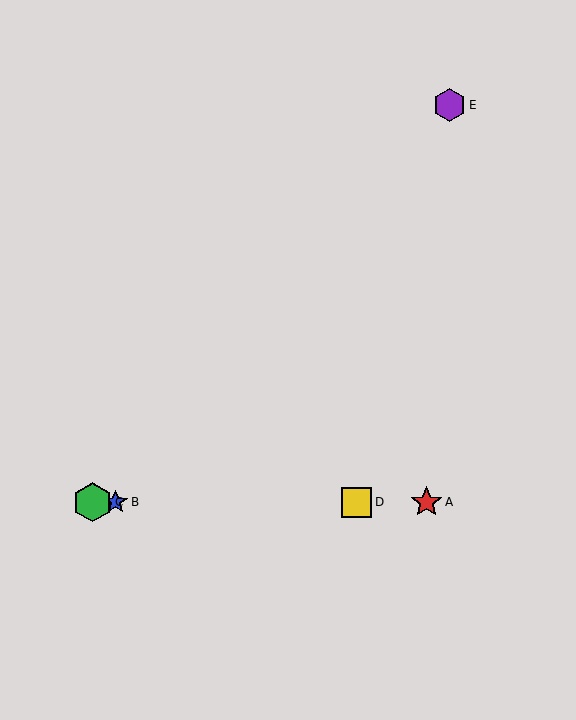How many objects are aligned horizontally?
4 objects (A, B, C, D) are aligned horizontally.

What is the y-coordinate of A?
Object A is at y≈502.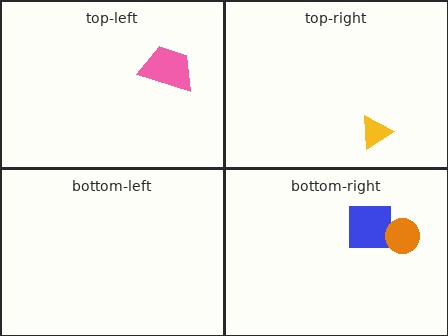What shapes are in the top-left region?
The pink trapezoid.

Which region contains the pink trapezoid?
The top-left region.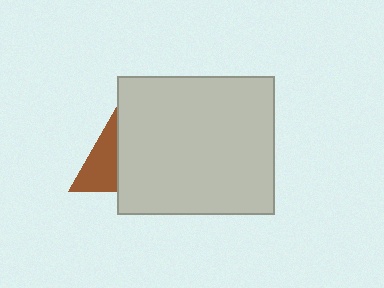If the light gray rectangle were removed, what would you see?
You would see the complete brown triangle.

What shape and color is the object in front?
The object in front is a light gray rectangle.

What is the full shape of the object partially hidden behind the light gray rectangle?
The partially hidden object is a brown triangle.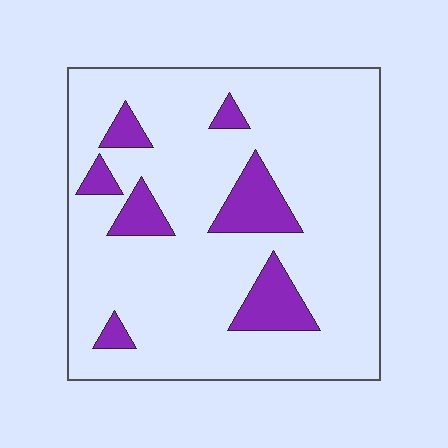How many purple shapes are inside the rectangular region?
7.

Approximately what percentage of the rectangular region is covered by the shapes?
Approximately 15%.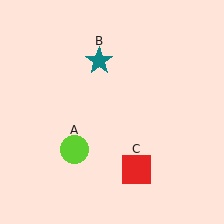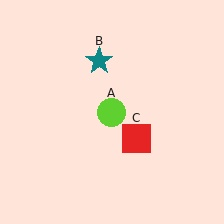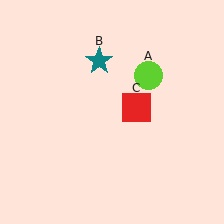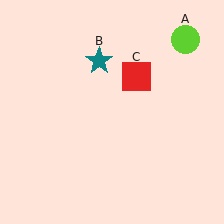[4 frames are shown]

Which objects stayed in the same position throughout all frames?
Teal star (object B) remained stationary.